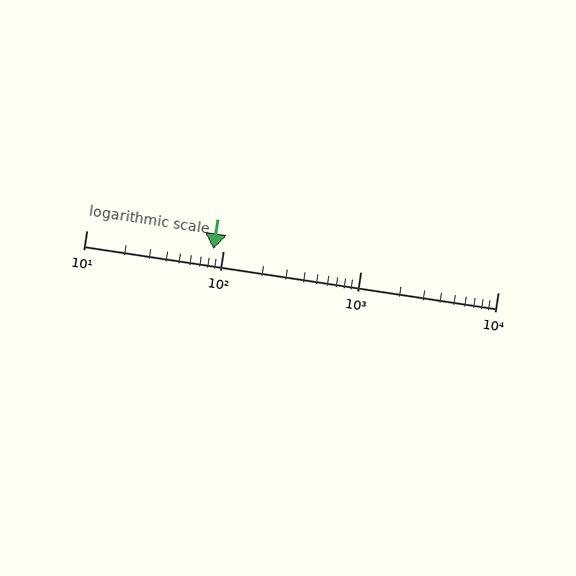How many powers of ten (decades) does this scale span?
The scale spans 3 decades, from 10 to 10000.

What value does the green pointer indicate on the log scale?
The pointer indicates approximately 85.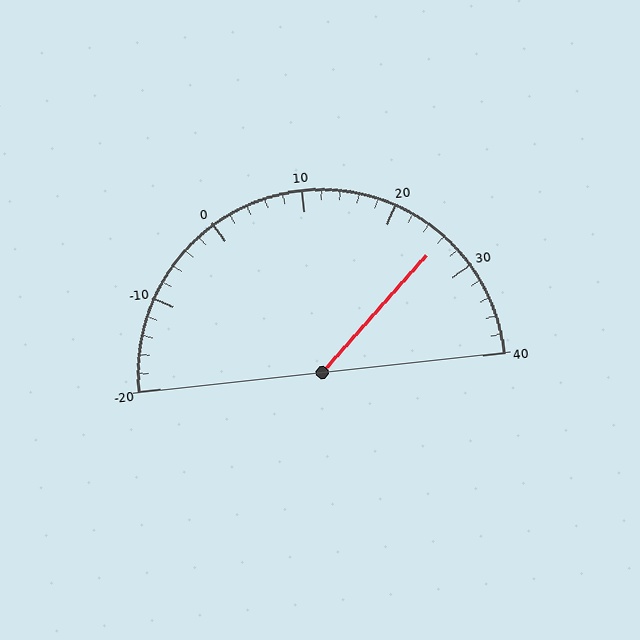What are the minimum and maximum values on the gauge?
The gauge ranges from -20 to 40.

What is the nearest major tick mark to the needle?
The nearest major tick mark is 30.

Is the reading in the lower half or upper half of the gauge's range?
The reading is in the upper half of the range (-20 to 40).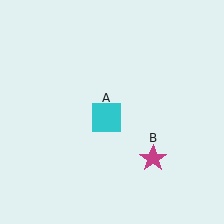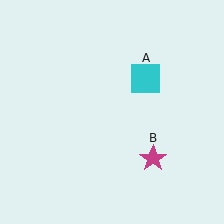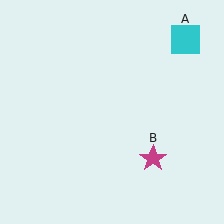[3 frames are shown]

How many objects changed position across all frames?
1 object changed position: cyan square (object A).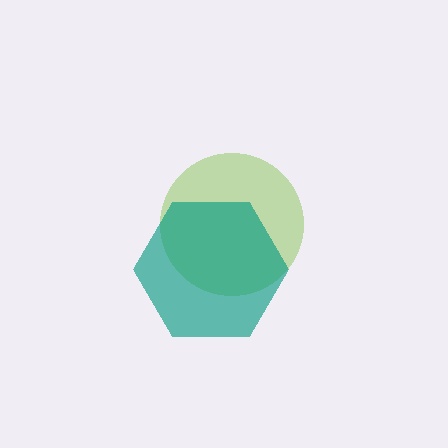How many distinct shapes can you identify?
There are 2 distinct shapes: a lime circle, a teal hexagon.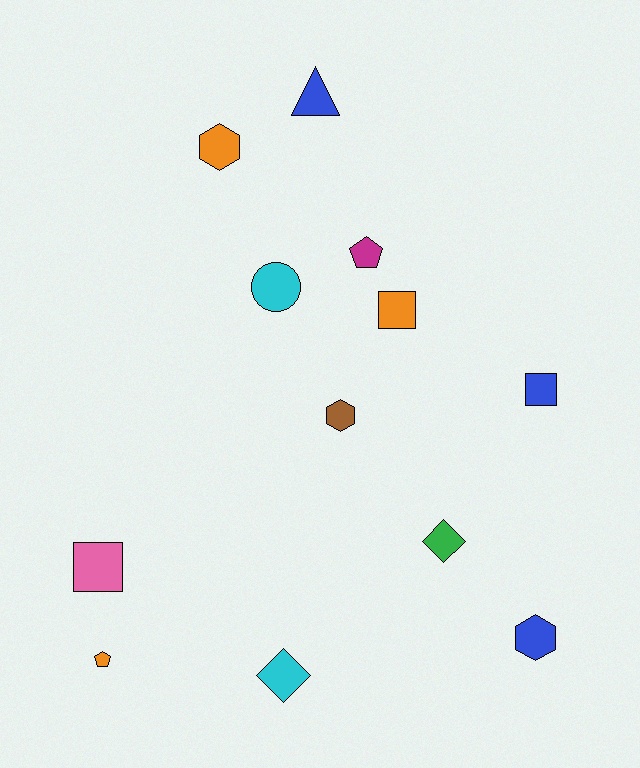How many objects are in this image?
There are 12 objects.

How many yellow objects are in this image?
There are no yellow objects.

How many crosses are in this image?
There are no crosses.